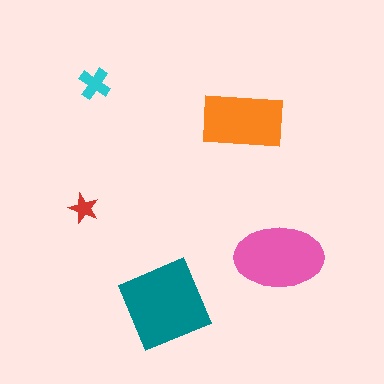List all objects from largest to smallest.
The teal diamond, the pink ellipse, the orange rectangle, the cyan cross, the red star.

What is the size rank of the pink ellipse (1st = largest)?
2nd.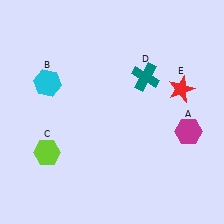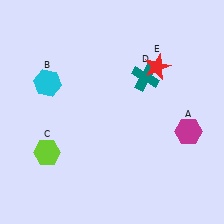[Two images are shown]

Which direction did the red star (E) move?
The red star (E) moved left.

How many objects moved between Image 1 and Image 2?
1 object moved between the two images.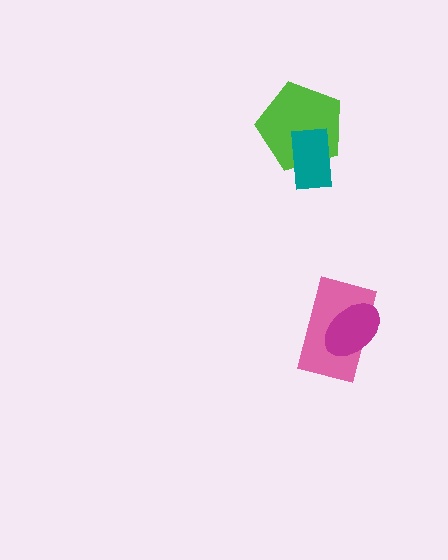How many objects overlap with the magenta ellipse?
1 object overlaps with the magenta ellipse.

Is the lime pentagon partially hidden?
Yes, it is partially covered by another shape.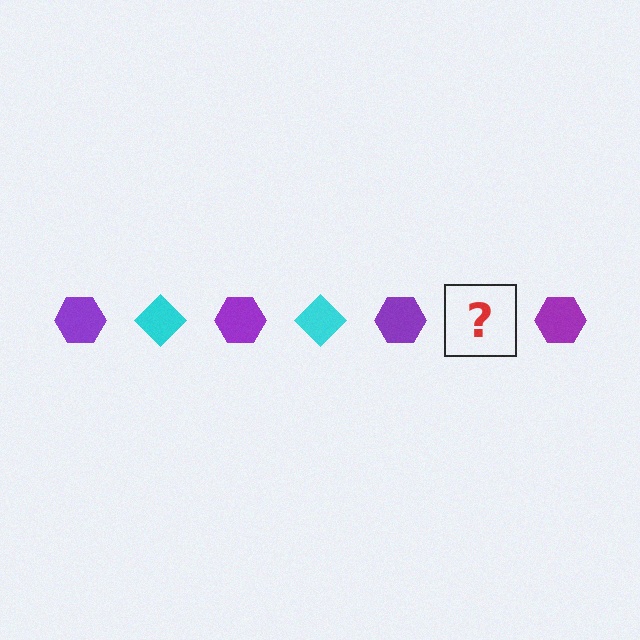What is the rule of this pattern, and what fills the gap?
The rule is that the pattern alternates between purple hexagon and cyan diamond. The gap should be filled with a cyan diamond.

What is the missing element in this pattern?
The missing element is a cyan diamond.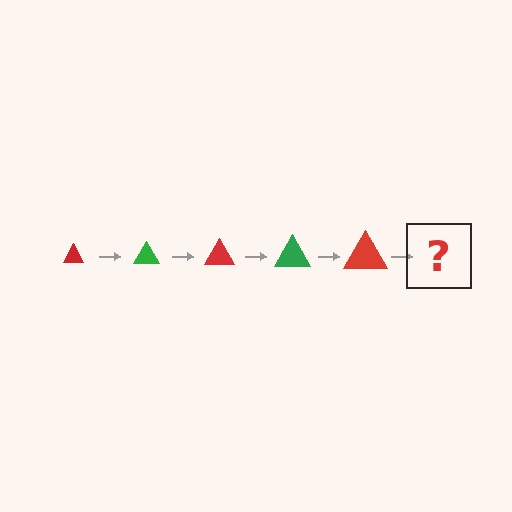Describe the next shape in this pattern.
It should be a green triangle, larger than the previous one.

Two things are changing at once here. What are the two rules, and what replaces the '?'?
The two rules are that the triangle grows larger each step and the color cycles through red and green. The '?' should be a green triangle, larger than the previous one.